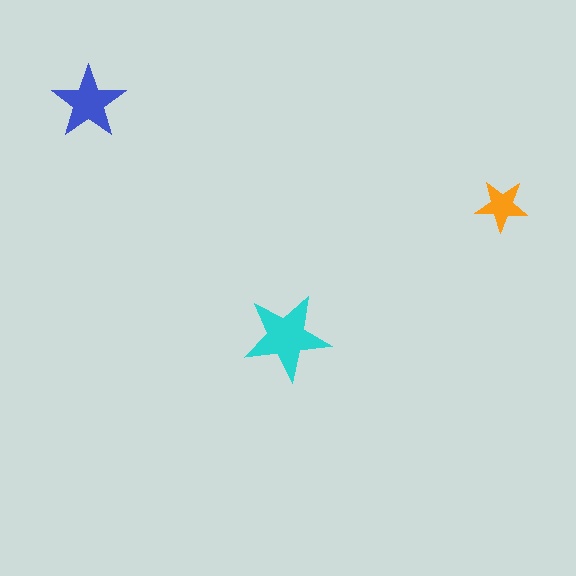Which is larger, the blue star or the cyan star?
The cyan one.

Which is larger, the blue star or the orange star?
The blue one.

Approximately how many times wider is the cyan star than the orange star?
About 1.5 times wider.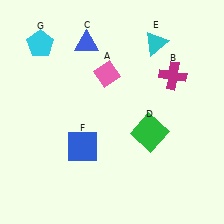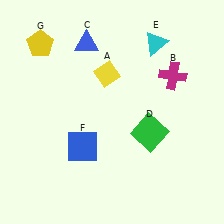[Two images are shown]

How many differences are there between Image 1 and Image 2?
There are 2 differences between the two images.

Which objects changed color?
A changed from pink to yellow. G changed from cyan to yellow.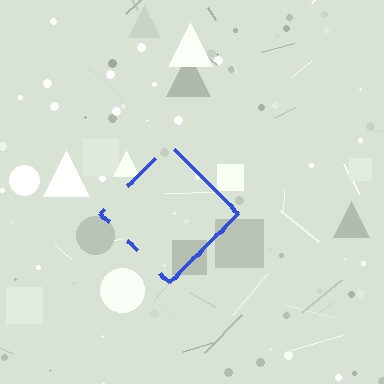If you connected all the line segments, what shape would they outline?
They would outline a diamond.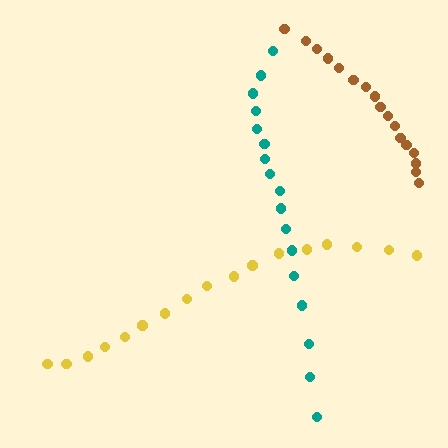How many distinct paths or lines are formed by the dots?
There are 3 distinct paths.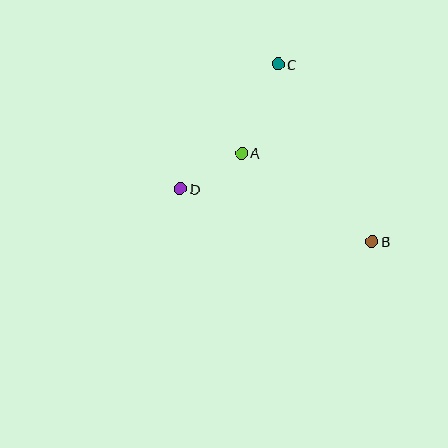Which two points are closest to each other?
Points A and D are closest to each other.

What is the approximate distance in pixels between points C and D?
The distance between C and D is approximately 158 pixels.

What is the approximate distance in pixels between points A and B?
The distance between A and B is approximately 157 pixels.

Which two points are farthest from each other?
Points B and C are farthest from each other.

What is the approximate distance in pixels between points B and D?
The distance between B and D is approximately 199 pixels.